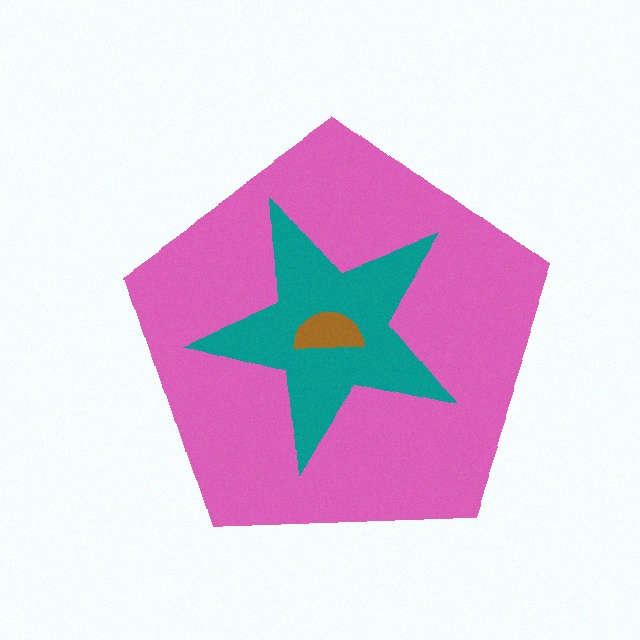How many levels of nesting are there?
3.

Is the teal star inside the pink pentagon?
Yes.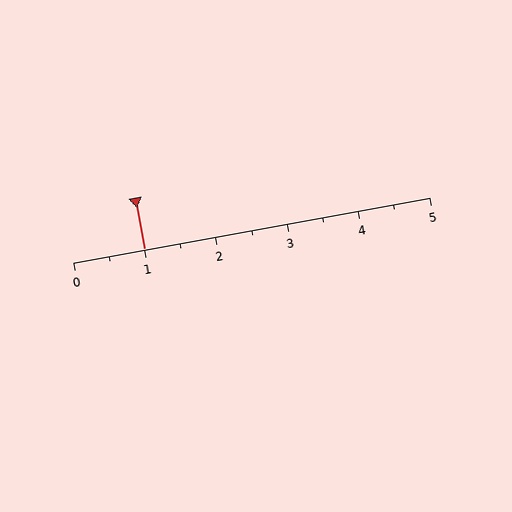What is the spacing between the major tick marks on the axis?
The major ticks are spaced 1 apart.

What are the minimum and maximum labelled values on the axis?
The axis runs from 0 to 5.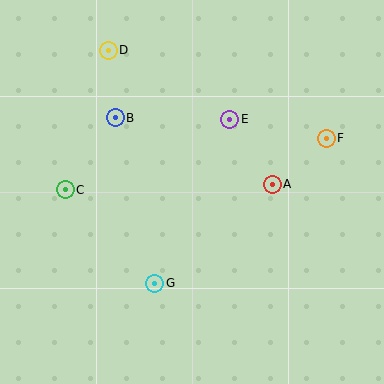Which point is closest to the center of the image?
Point A at (272, 184) is closest to the center.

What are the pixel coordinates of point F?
Point F is at (326, 138).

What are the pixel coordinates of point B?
Point B is at (115, 118).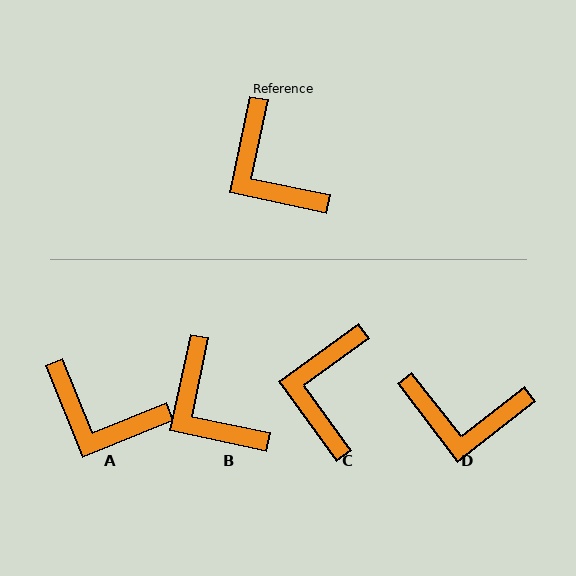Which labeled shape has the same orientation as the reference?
B.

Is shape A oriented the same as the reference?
No, it is off by about 34 degrees.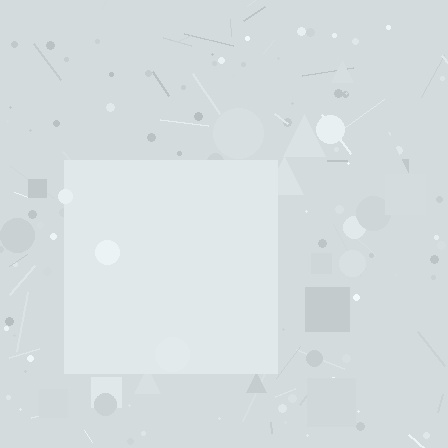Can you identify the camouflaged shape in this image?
The camouflaged shape is a square.